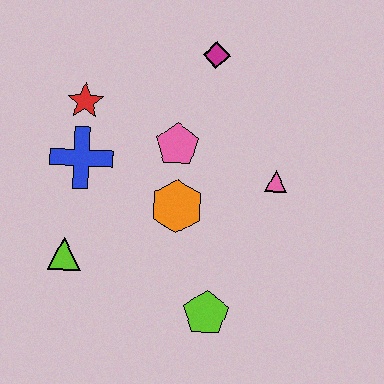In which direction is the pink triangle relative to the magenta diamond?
The pink triangle is below the magenta diamond.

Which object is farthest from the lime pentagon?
The magenta diamond is farthest from the lime pentagon.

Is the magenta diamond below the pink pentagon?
No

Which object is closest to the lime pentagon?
The orange hexagon is closest to the lime pentagon.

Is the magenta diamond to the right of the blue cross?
Yes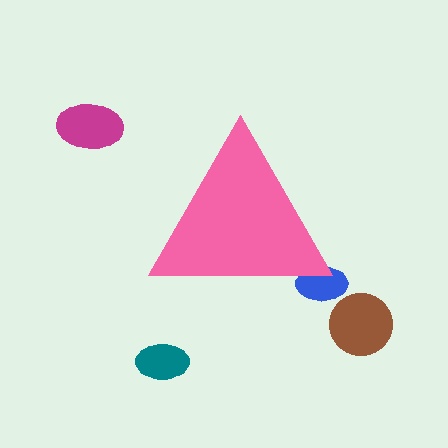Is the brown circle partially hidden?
No, the brown circle is fully visible.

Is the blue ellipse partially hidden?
Yes, the blue ellipse is partially hidden behind the pink triangle.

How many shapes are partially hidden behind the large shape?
1 shape is partially hidden.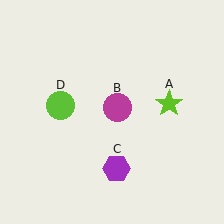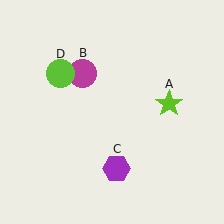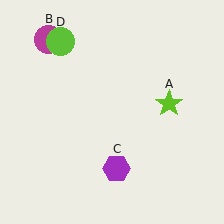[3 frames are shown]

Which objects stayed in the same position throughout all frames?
Lime star (object A) and purple hexagon (object C) remained stationary.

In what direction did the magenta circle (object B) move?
The magenta circle (object B) moved up and to the left.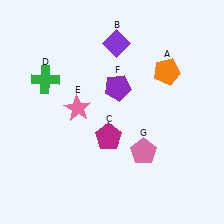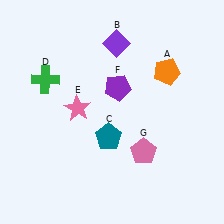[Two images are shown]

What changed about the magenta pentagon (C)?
In Image 1, C is magenta. In Image 2, it changed to teal.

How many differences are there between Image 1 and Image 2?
There is 1 difference between the two images.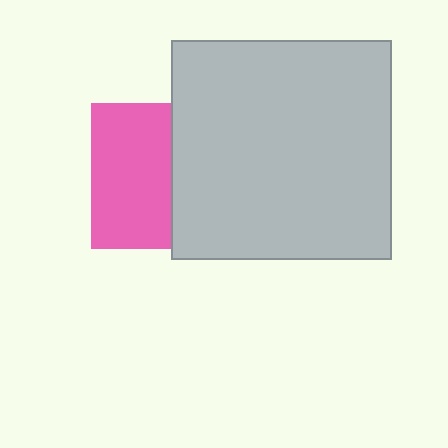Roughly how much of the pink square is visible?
About half of it is visible (roughly 56%).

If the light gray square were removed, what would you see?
You would see the complete pink square.